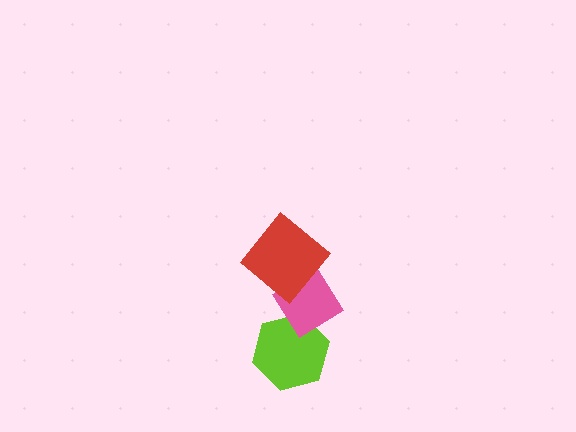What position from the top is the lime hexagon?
The lime hexagon is 3rd from the top.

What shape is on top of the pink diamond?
The red diamond is on top of the pink diamond.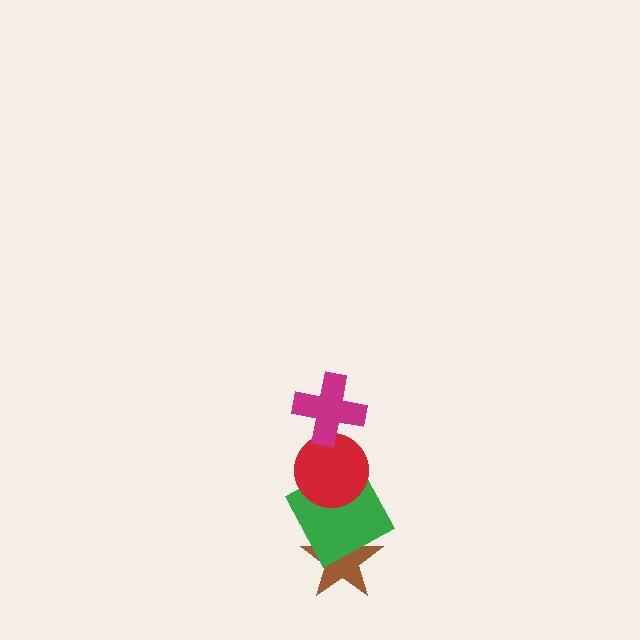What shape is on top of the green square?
The red circle is on top of the green square.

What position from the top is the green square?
The green square is 3rd from the top.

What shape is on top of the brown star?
The green square is on top of the brown star.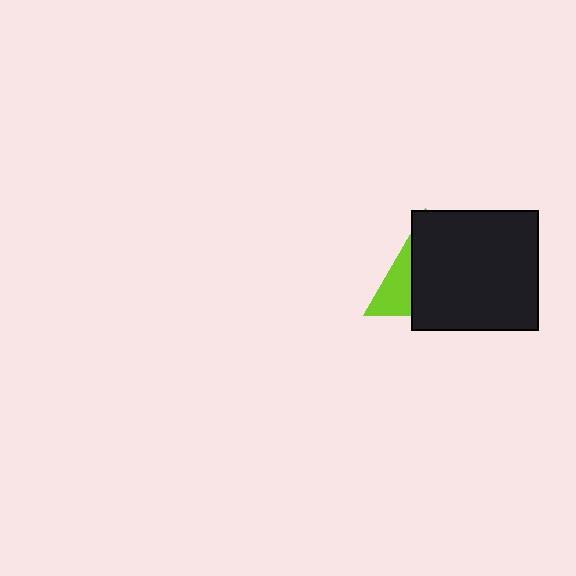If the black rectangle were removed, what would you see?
You would see the complete lime triangle.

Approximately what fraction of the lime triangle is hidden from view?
Roughly 70% of the lime triangle is hidden behind the black rectangle.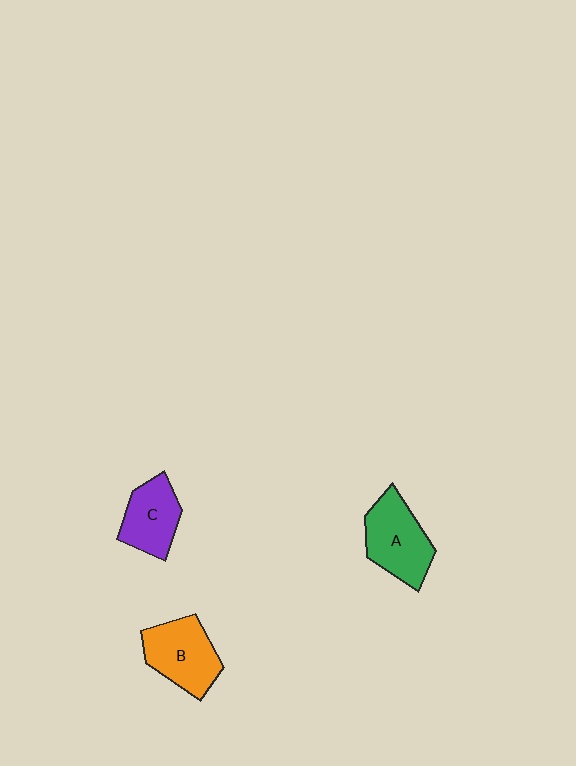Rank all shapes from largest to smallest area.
From largest to smallest: A (green), B (orange), C (purple).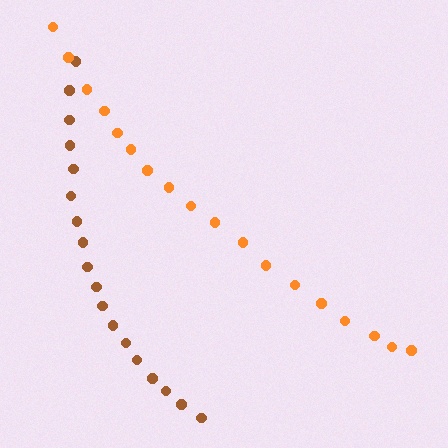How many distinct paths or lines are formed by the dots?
There are 2 distinct paths.